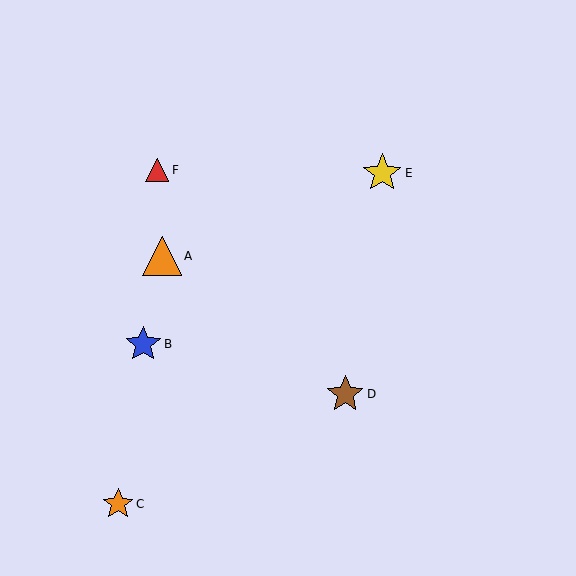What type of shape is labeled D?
Shape D is a brown star.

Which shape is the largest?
The yellow star (labeled E) is the largest.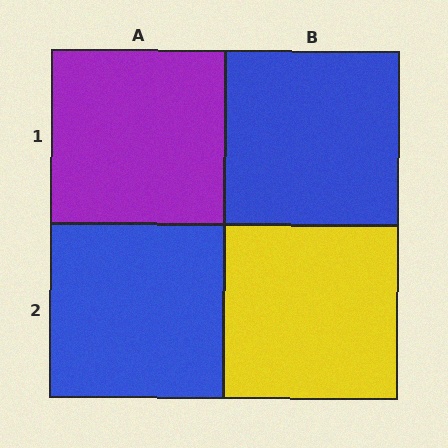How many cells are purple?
1 cell is purple.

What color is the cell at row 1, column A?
Purple.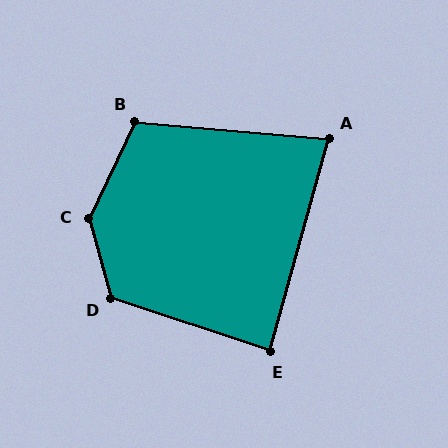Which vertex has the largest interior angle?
C, at approximately 139 degrees.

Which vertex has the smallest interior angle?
A, at approximately 79 degrees.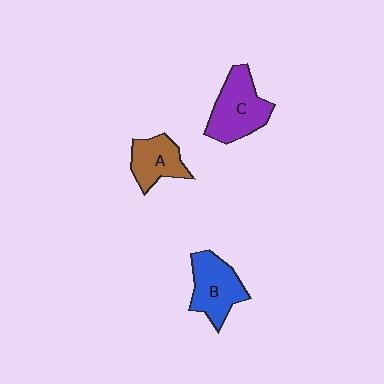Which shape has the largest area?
Shape C (purple).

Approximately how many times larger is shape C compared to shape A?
Approximately 1.4 times.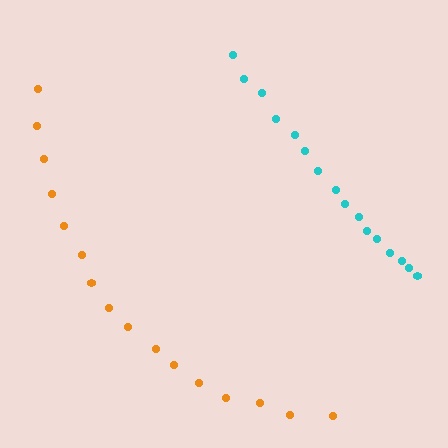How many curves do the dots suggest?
There are 2 distinct paths.